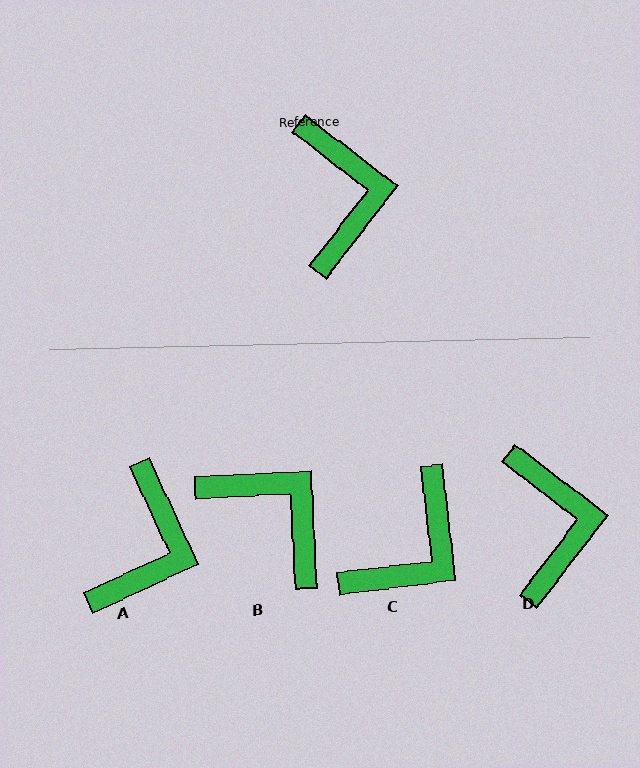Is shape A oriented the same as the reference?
No, it is off by about 28 degrees.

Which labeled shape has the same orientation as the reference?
D.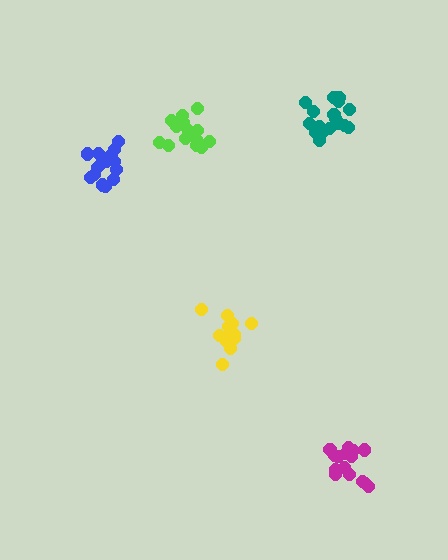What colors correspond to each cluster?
The clusters are colored: lime, magenta, blue, teal, yellow.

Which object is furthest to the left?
The blue cluster is leftmost.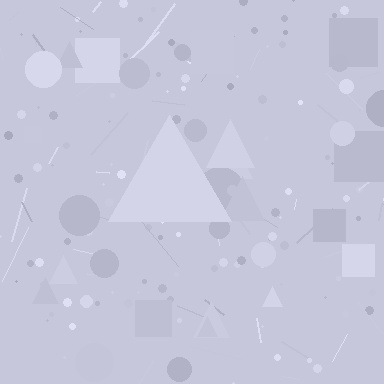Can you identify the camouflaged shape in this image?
The camouflaged shape is a triangle.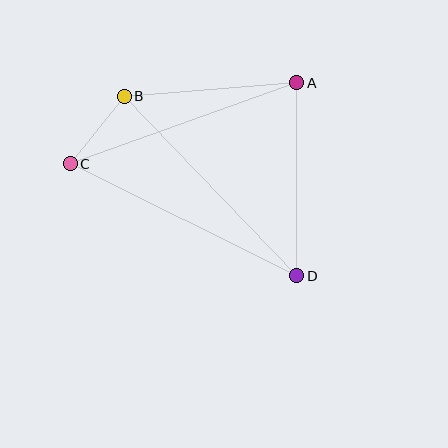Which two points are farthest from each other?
Points C and D are farthest from each other.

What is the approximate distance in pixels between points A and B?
The distance between A and B is approximately 173 pixels.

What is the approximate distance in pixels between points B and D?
The distance between B and D is approximately 249 pixels.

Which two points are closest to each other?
Points B and C are closest to each other.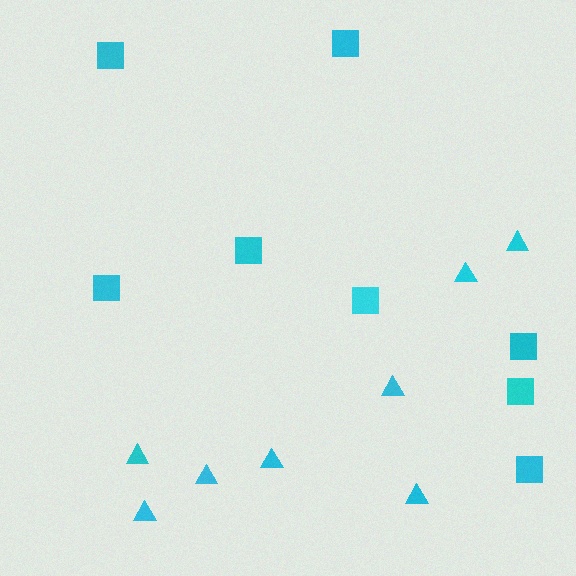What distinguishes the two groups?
There are 2 groups: one group of triangles (8) and one group of squares (8).